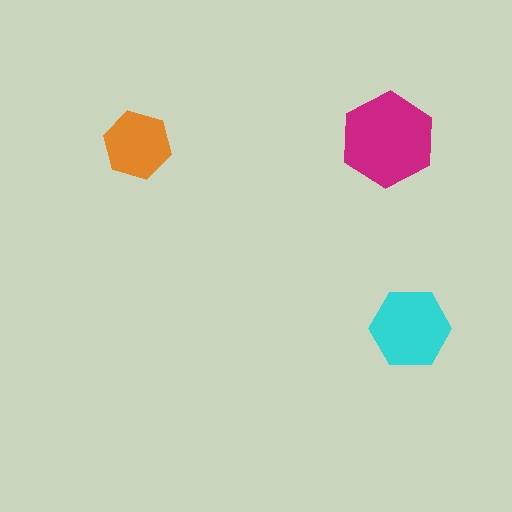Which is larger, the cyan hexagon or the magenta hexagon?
The magenta one.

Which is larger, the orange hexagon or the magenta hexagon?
The magenta one.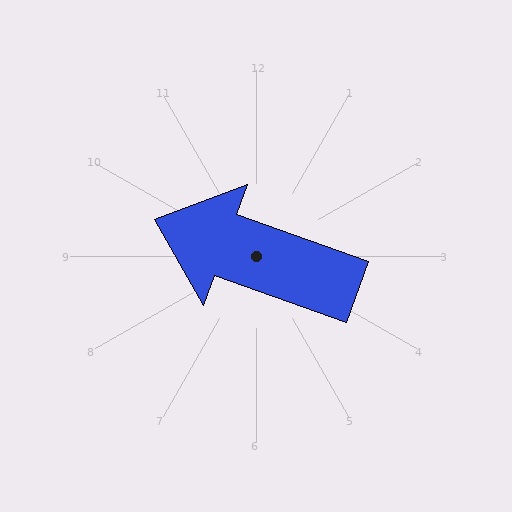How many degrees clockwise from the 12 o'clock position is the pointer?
Approximately 290 degrees.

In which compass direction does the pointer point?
West.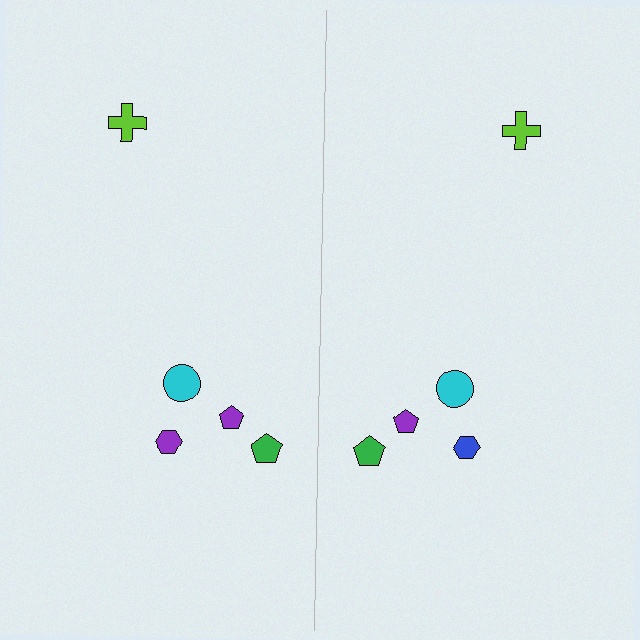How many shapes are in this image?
There are 10 shapes in this image.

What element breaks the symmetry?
The blue hexagon on the right side breaks the symmetry — its mirror counterpart is purple.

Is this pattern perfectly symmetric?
No, the pattern is not perfectly symmetric. The blue hexagon on the right side breaks the symmetry — its mirror counterpart is purple.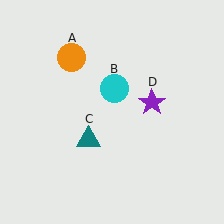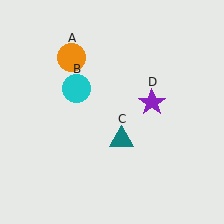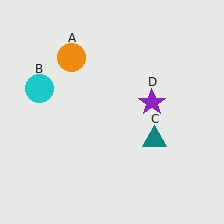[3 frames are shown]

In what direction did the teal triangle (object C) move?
The teal triangle (object C) moved right.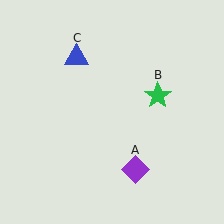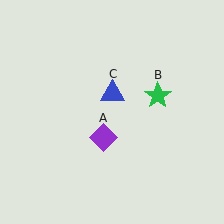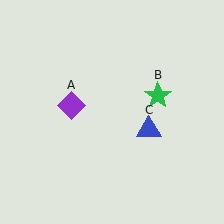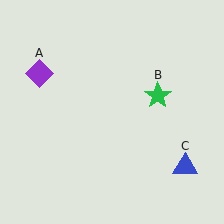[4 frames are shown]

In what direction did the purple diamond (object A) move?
The purple diamond (object A) moved up and to the left.